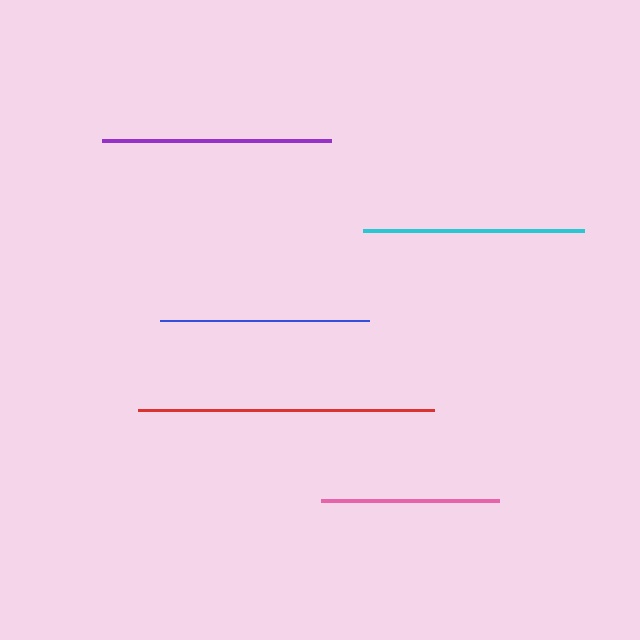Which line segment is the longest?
The red line is the longest at approximately 295 pixels.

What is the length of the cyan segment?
The cyan segment is approximately 221 pixels long.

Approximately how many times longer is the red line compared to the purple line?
The red line is approximately 1.3 times the length of the purple line.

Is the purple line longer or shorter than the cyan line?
The purple line is longer than the cyan line.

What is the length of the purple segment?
The purple segment is approximately 229 pixels long.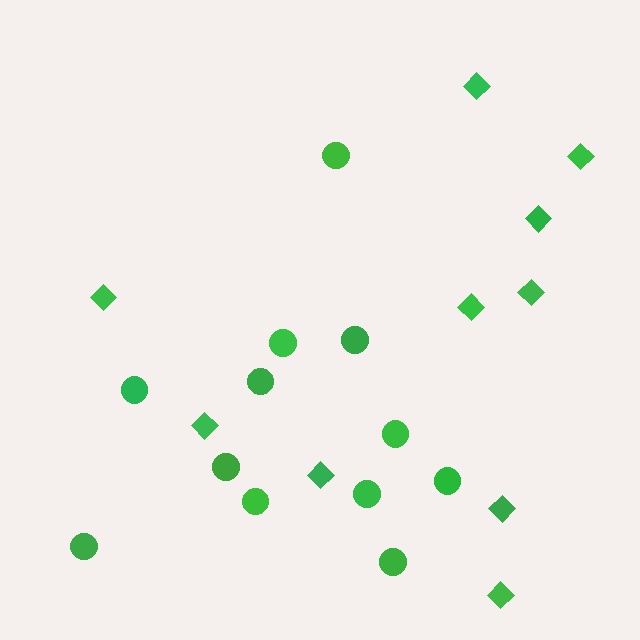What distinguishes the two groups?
There are 2 groups: one group of circles (12) and one group of diamonds (10).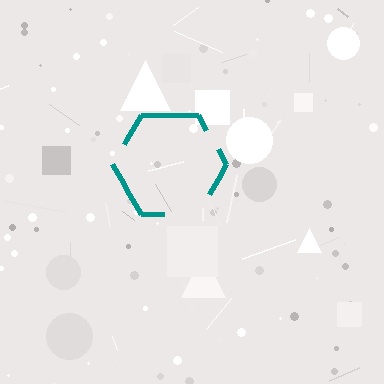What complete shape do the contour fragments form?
The contour fragments form a hexagon.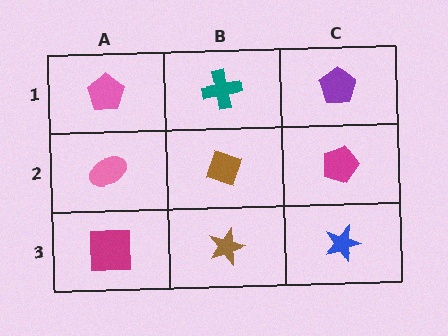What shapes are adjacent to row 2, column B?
A teal cross (row 1, column B), a brown star (row 3, column B), a pink ellipse (row 2, column A), a magenta pentagon (row 2, column C).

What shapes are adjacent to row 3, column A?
A pink ellipse (row 2, column A), a brown star (row 3, column B).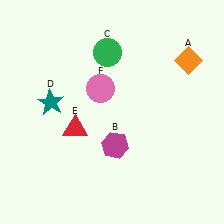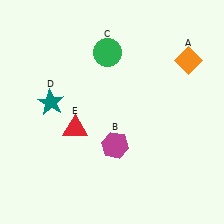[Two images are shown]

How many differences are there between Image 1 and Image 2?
There is 1 difference between the two images.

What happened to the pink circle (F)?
The pink circle (F) was removed in Image 2. It was in the top-left area of Image 1.